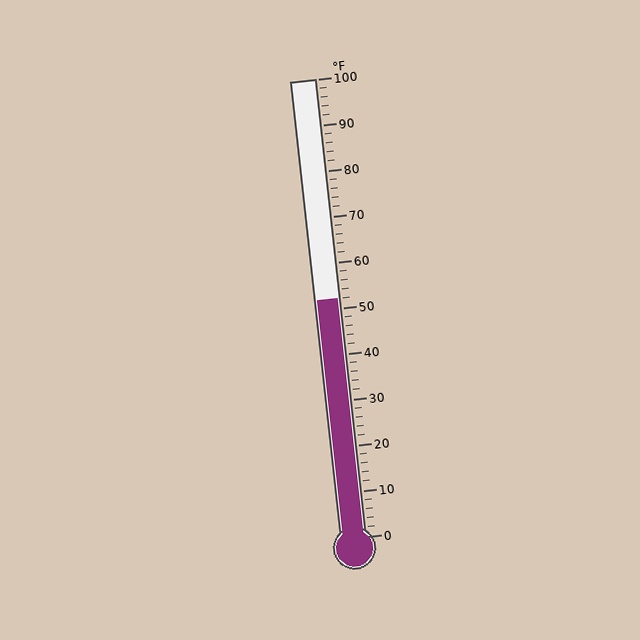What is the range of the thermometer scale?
The thermometer scale ranges from 0°F to 100°F.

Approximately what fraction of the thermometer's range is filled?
The thermometer is filled to approximately 50% of its range.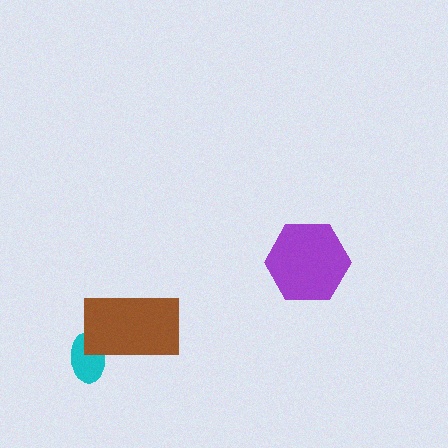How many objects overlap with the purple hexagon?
0 objects overlap with the purple hexagon.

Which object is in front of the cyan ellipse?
The brown rectangle is in front of the cyan ellipse.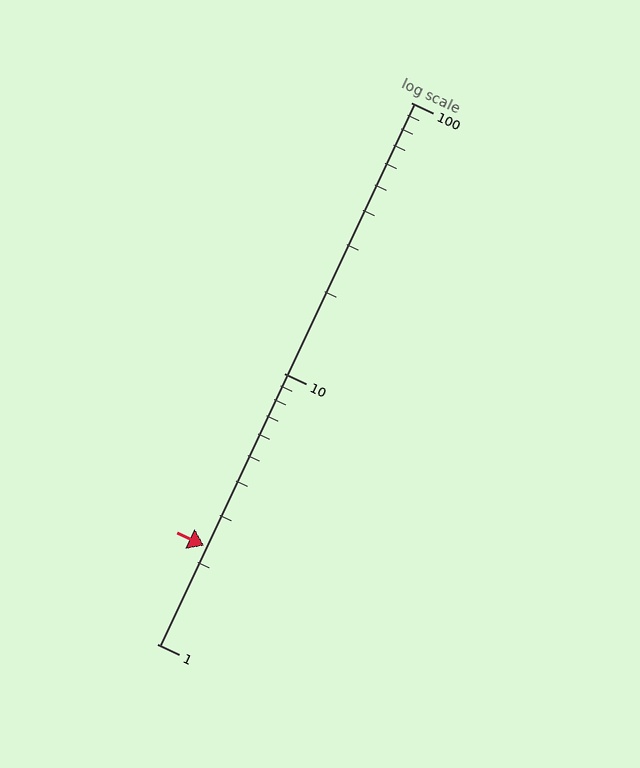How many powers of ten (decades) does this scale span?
The scale spans 2 decades, from 1 to 100.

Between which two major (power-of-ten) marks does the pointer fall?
The pointer is between 1 and 10.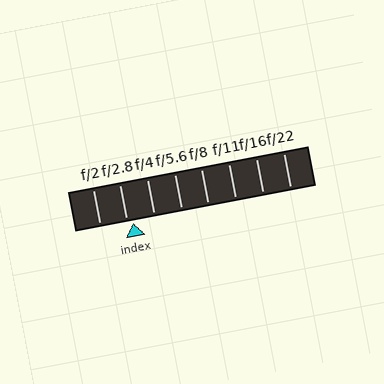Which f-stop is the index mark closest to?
The index mark is closest to f/2.8.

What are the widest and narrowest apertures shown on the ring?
The widest aperture shown is f/2 and the narrowest is f/22.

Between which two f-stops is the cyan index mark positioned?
The index mark is between f/2.8 and f/4.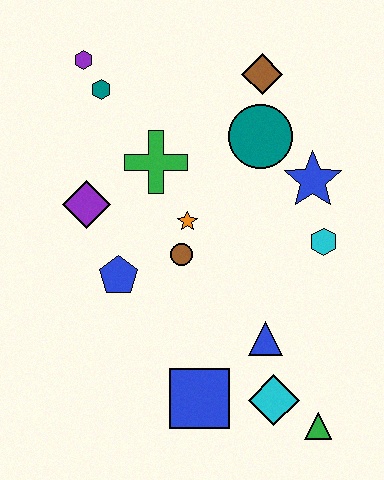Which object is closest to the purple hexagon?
The teal hexagon is closest to the purple hexagon.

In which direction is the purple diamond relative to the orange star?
The purple diamond is to the left of the orange star.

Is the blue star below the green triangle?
No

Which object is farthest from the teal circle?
The green triangle is farthest from the teal circle.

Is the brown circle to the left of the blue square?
Yes